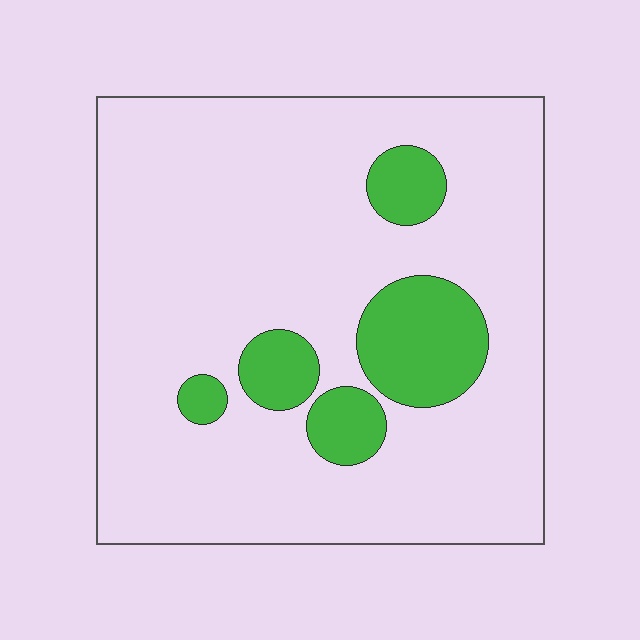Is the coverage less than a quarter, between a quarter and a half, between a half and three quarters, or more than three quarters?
Less than a quarter.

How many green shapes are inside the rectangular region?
5.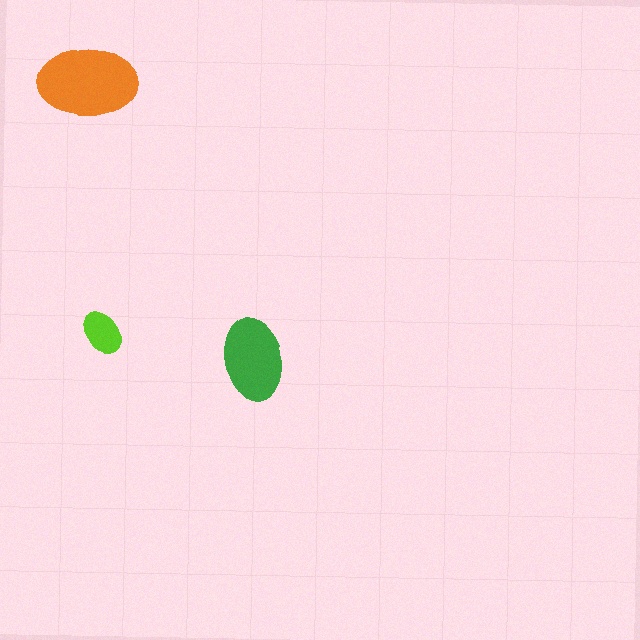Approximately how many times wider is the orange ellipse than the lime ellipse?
About 2 times wider.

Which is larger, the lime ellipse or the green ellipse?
The green one.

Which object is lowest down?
The green ellipse is bottommost.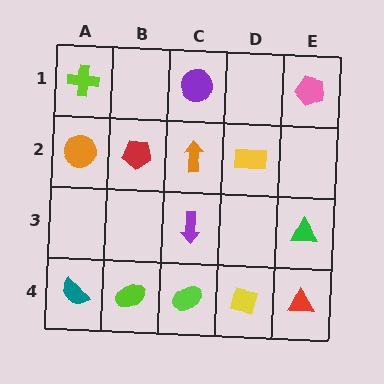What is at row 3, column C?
A purple arrow.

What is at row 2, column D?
A yellow rectangle.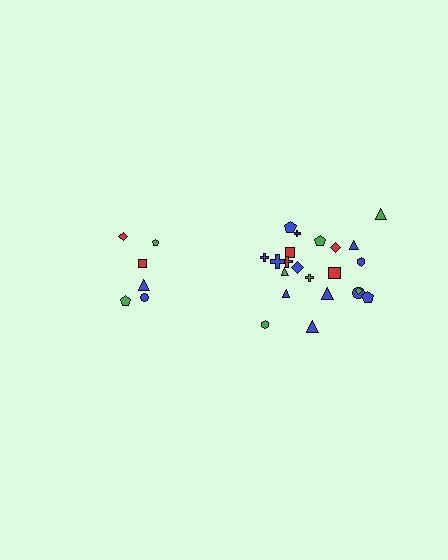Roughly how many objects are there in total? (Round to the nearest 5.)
Roughly 30 objects in total.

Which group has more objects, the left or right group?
The right group.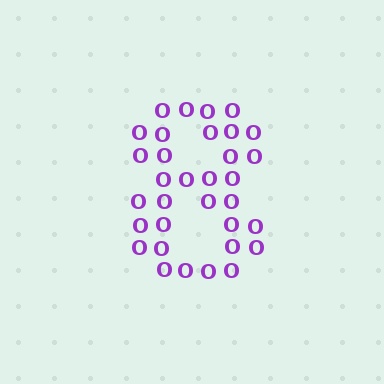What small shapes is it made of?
It is made of small letter O's.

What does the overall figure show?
The overall figure shows the digit 8.